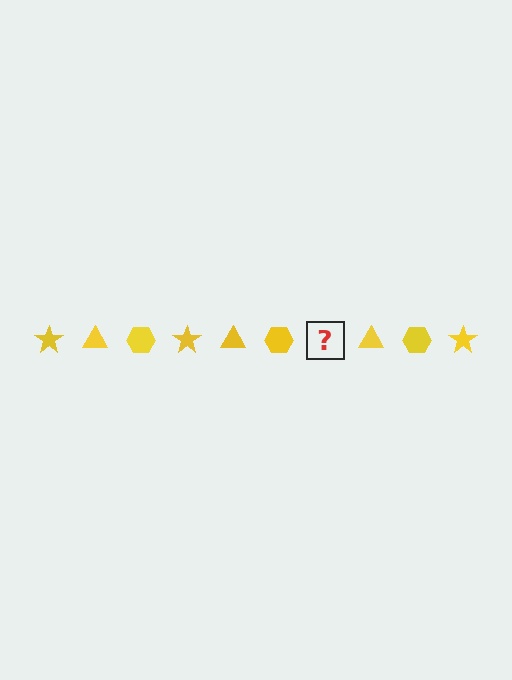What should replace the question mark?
The question mark should be replaced with a yellow star.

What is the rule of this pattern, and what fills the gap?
The rule is that the pattern cycles through star, triangle, hexagon shapes in yellow. The gap should be filled with a yellow star.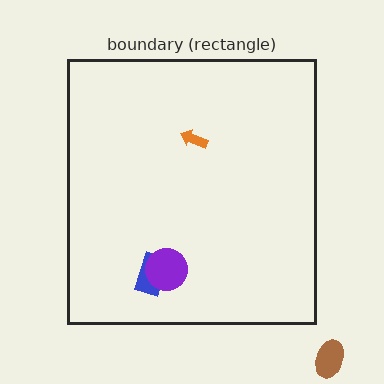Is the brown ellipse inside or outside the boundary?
Outside.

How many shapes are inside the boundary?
3 inside, 1 outside.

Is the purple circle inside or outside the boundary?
Inside.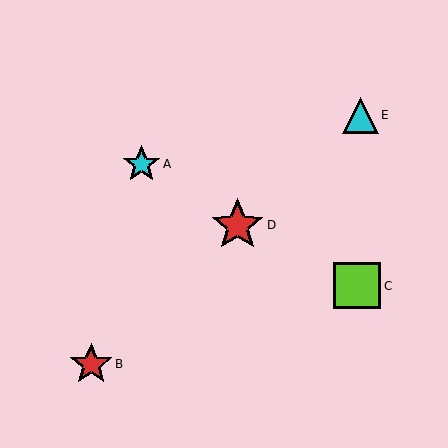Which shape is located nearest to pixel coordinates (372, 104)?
The cyan triangle (labeled E) at (360, 115) is nearest to that location.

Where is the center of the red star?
The center of the red star is at (91, 364).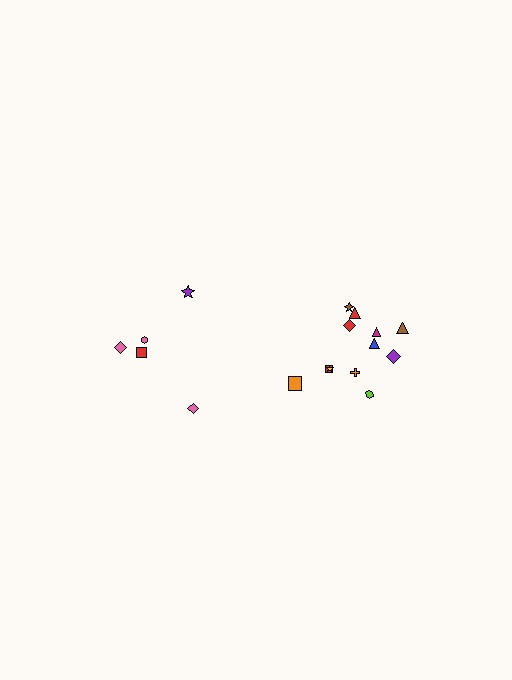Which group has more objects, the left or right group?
The right group.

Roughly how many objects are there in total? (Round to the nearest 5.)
Roughly 15 objects in total.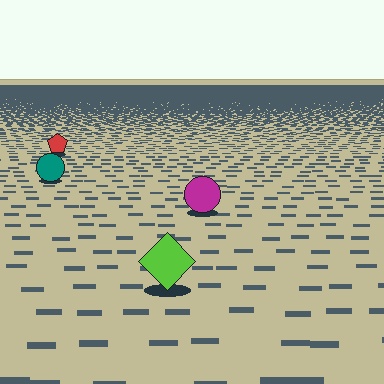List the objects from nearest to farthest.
From nearest to farthest: the lime diamond, the magenta circle, the teal circle, the red pentagon.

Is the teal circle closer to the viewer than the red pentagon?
Yes. The teal circle is closer — you can tell from the texture gradient: the ground texture is coarser near it.